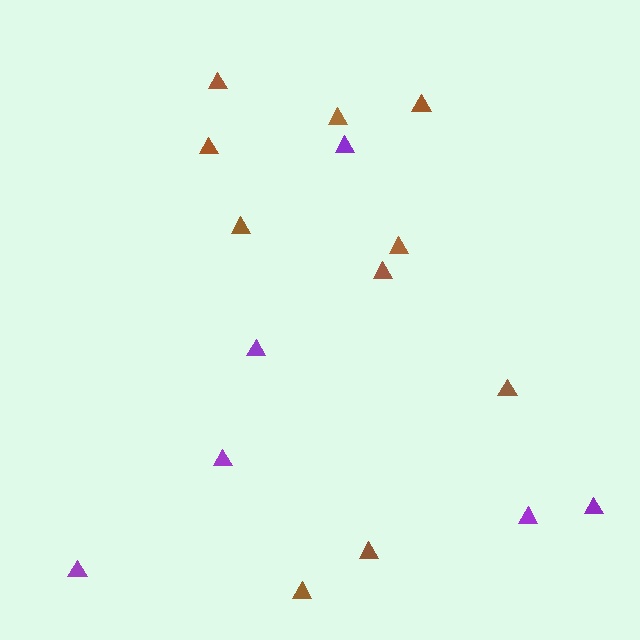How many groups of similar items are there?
There are 2 groups: one group of brown triangles (10) and one group of purple triangles (6).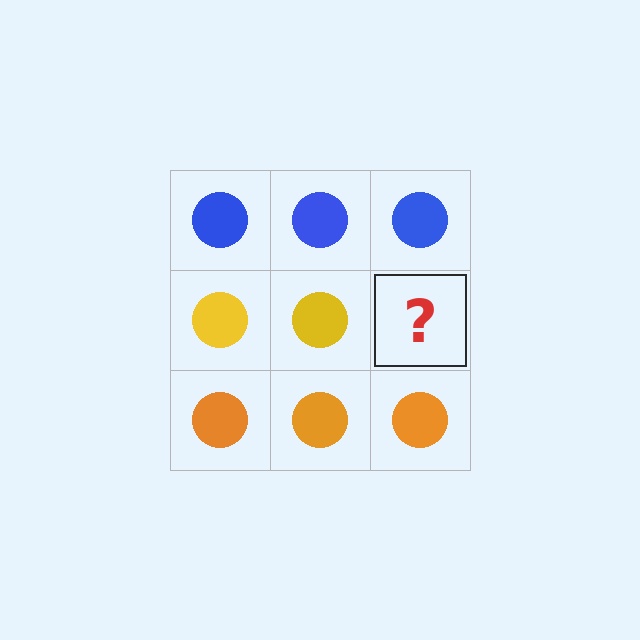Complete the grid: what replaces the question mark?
The question mark should be replaced with a yellow circle.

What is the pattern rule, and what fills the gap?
The rule is that each row has a consistent color. The gap should be filled with a yellow circle.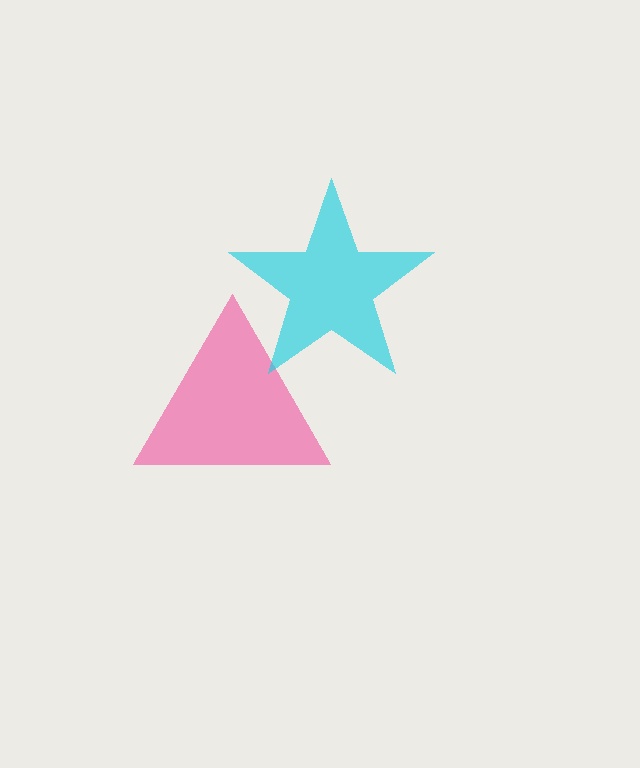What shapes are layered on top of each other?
The layered shapes are: a pink triangle, a cyan star.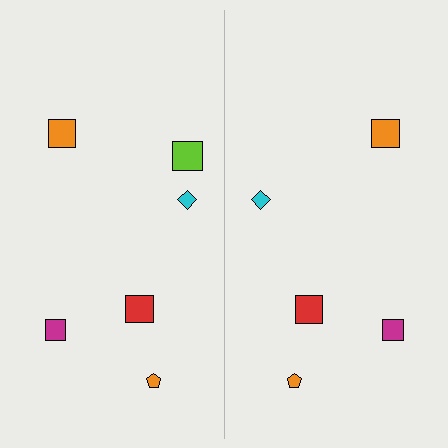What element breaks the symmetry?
A lime square is missing from the right side.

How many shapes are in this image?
There are 11 shapes in this image.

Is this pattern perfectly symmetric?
No, the pattern is not perfectly symmetric. A lime square is missing from the right side.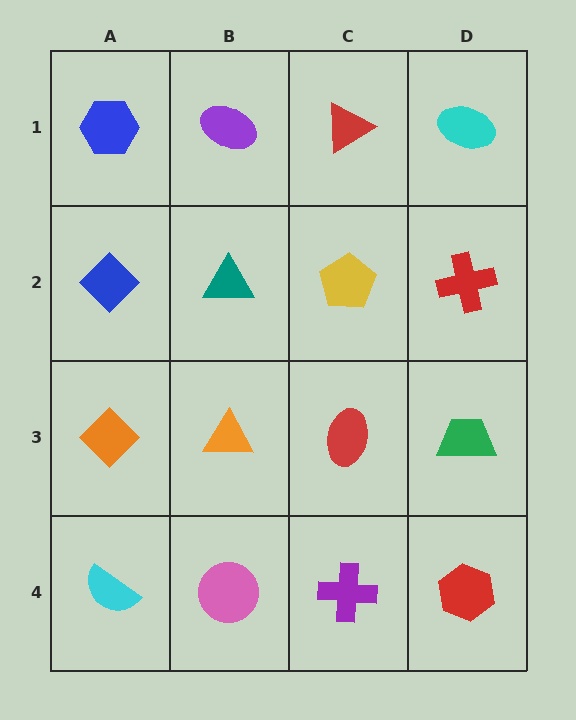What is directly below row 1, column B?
A teal triangle.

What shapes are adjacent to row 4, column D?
A green trapezoid (row 3, column D), a purple cross (row 4, column C).